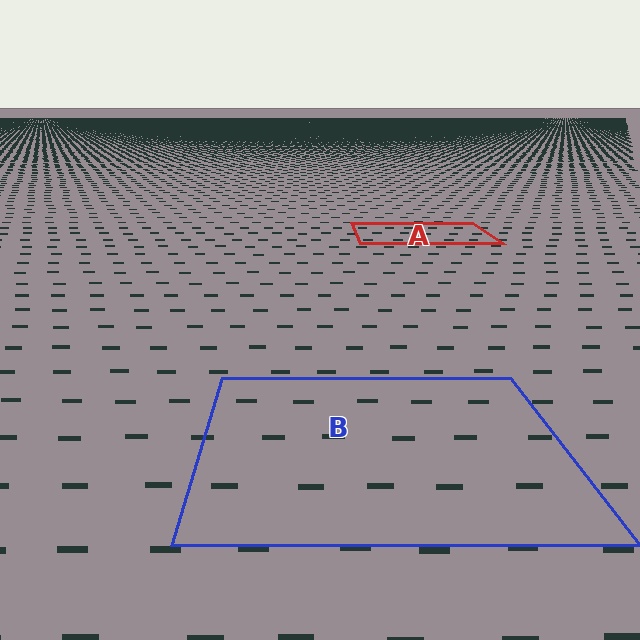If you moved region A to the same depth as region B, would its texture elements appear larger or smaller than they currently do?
They would appear larger. At a closer depth, the same texture elements are projected at a bigger on-screen size.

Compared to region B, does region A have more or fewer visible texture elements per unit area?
Region A has more texture elements per unit area — they are packed more densely because it is farther away.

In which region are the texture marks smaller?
The texture marks are smaller in region A, because it is farther away.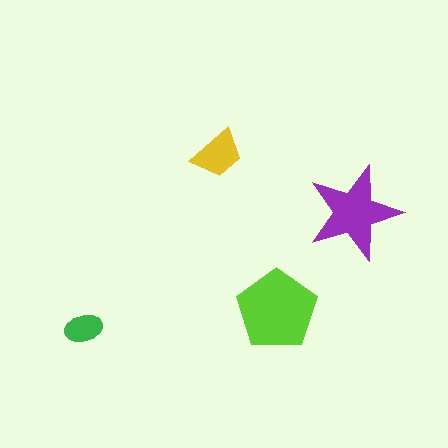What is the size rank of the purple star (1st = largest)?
2nd.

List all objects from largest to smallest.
The lime pentagon, the purple star, the yellow trapezoid, the green ellipse.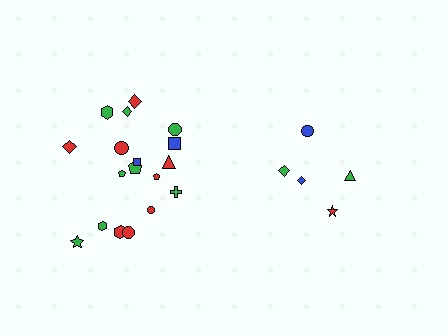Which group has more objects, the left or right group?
The left group.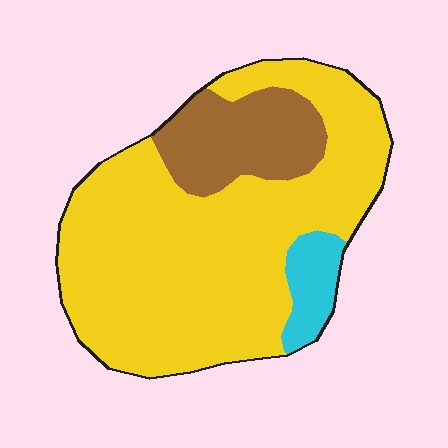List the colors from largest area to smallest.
From largest to smallest: yellow, brown, cyan.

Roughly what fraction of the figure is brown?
Brown takes up between a sixth and a third of the figure.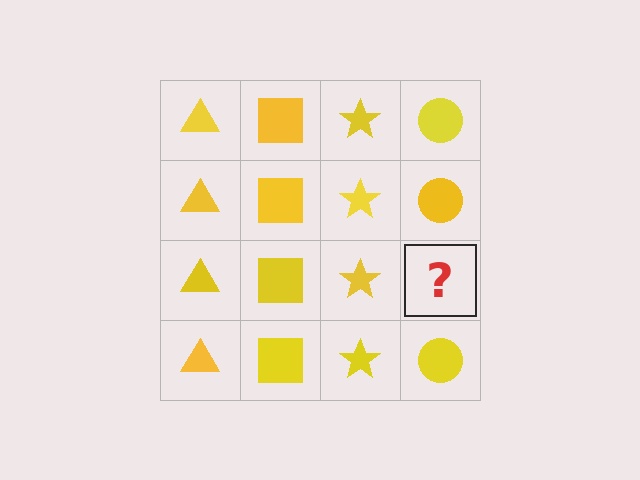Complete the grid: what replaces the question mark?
The question mark should be replaced with a yellow circle.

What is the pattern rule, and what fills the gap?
The rule is that each column has a consistent shape. The gap should be filled with a yellow circle.